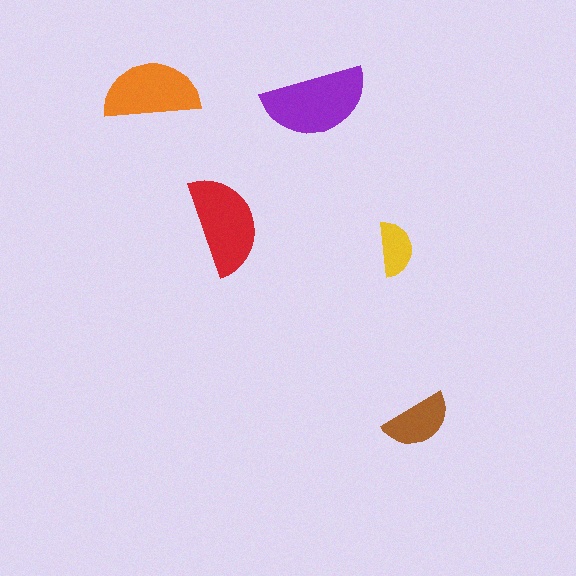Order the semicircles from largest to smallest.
the purple one, the red one, the orange one, the brown one, the yellow one.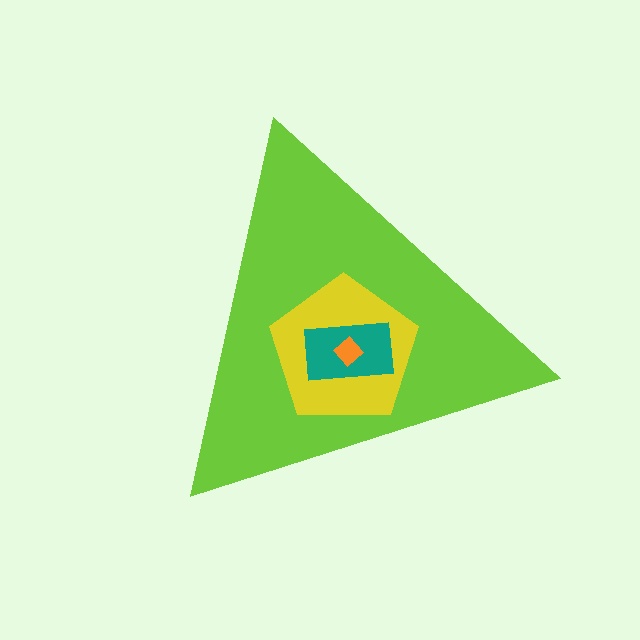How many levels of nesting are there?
4.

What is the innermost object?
The orange diamond.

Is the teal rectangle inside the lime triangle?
Yes.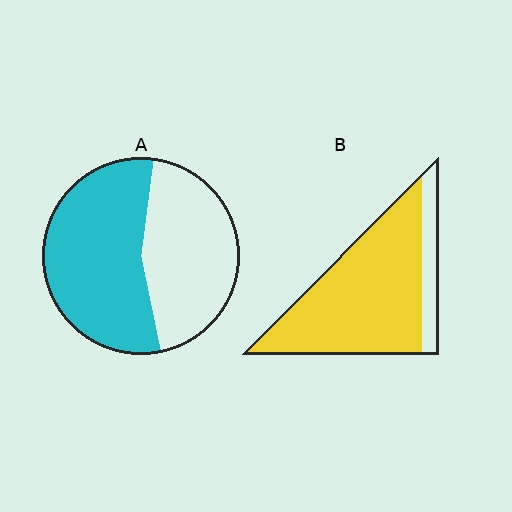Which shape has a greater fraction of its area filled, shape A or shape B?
Shape B.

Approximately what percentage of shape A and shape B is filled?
A is approximately 55% and B is approximately 85%.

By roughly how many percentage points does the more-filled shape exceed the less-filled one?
By roughly 30 percentage points (B over A).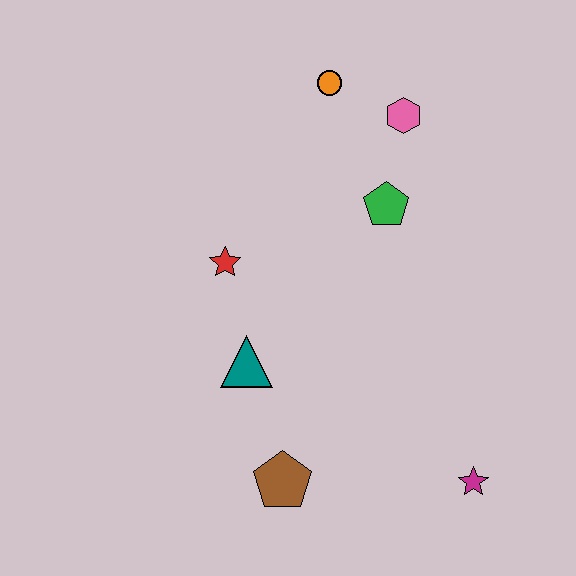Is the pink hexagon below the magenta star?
No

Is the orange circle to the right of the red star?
Yes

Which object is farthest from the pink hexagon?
The brown pentagon is farthest from the pink hexagon.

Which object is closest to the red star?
The teal triangle is closest to the red star.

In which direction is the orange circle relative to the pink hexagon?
The orange circle is to the left of the pink hexagon.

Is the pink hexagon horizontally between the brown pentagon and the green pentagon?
No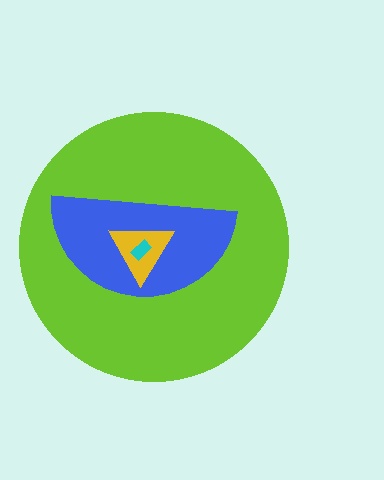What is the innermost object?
The cyan rectangle.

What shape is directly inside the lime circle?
The blue semicircle.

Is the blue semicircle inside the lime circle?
Yes.